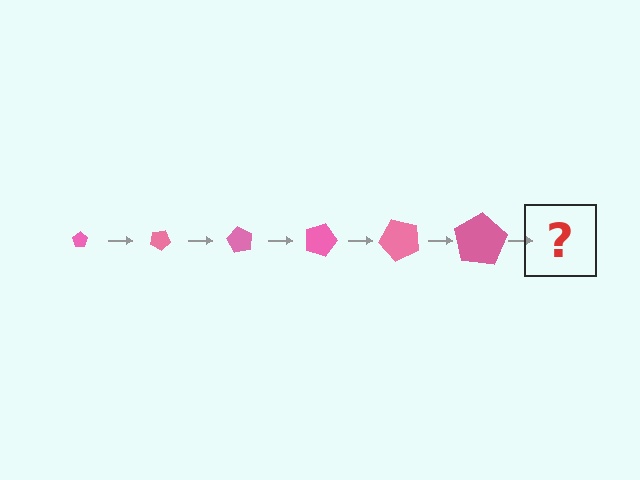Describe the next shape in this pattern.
It should be a pentagon, larger than the previous one and rotated 180 degrees from the start.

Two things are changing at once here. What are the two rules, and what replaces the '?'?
The two rules are that the pentagon grows larger each step and it rotates 30 degrees each step. The '?' should be a pentagon, larger than the previous one and rotated 180 degrees from the start.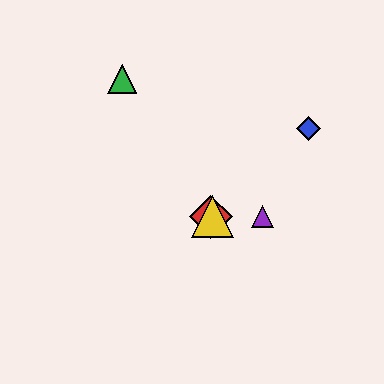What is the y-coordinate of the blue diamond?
The blue diamond is at y≈128.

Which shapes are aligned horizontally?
The red diamond, the yellow triangle, the purple triangle are aligned horizontally.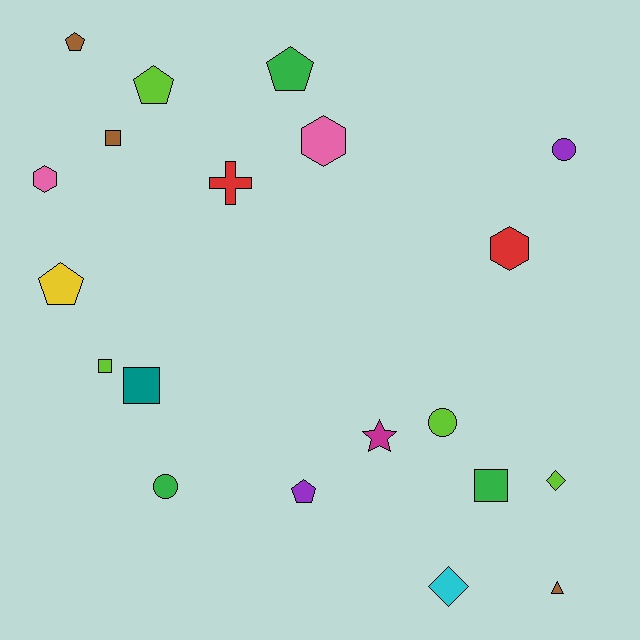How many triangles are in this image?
There is 1 triangle.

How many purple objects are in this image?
There are 2 purple objects.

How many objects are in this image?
There are 20 objects.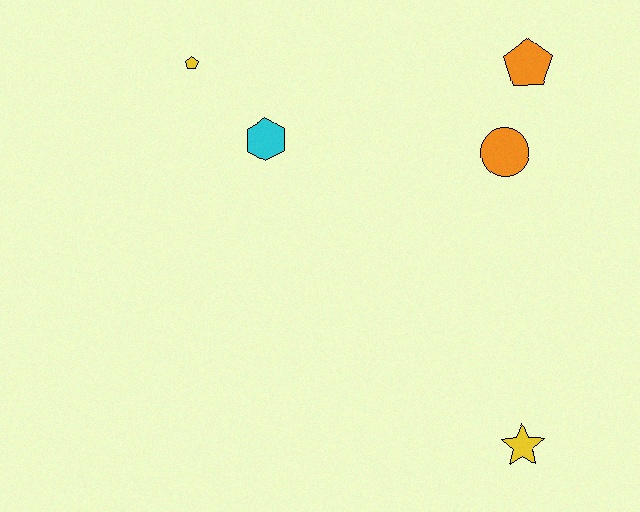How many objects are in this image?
There are 5 objects.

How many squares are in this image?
There are no squares.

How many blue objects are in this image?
There are no blue objects.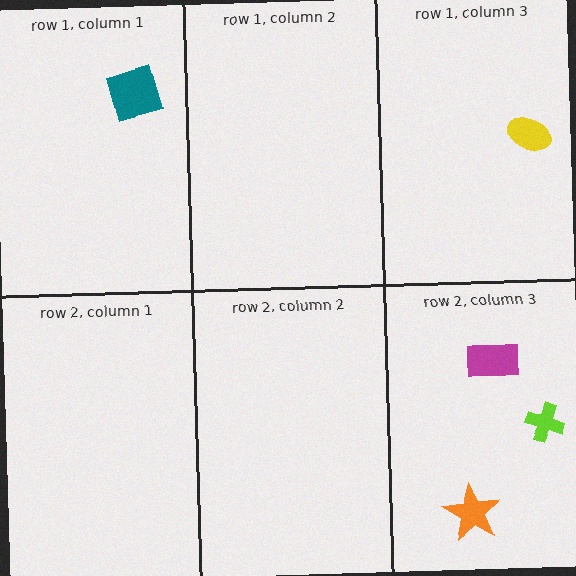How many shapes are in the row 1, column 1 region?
1.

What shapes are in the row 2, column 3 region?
The lime cross, the magenta rectangle, the orange star.